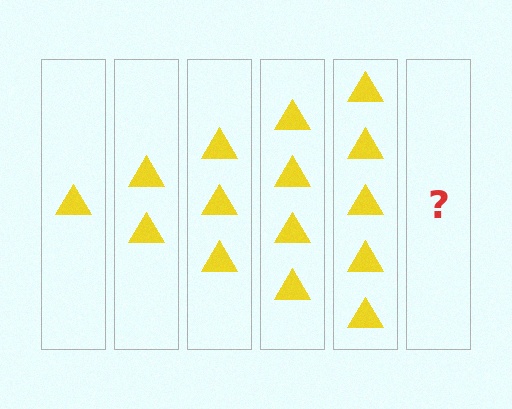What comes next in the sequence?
The next element should be 6 triangles.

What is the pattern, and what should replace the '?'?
The pattern is that each step adds one more triangle. The '?' should be 6 triangles.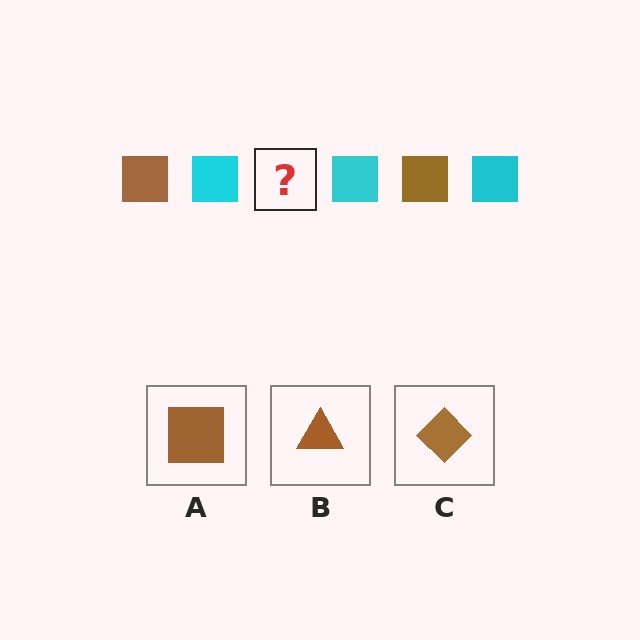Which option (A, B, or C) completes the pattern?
A.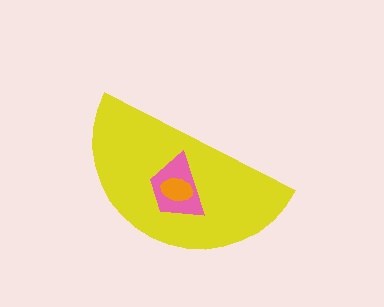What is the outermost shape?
The yellow semicircle.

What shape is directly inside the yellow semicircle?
The pink trapezoid.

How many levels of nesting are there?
3.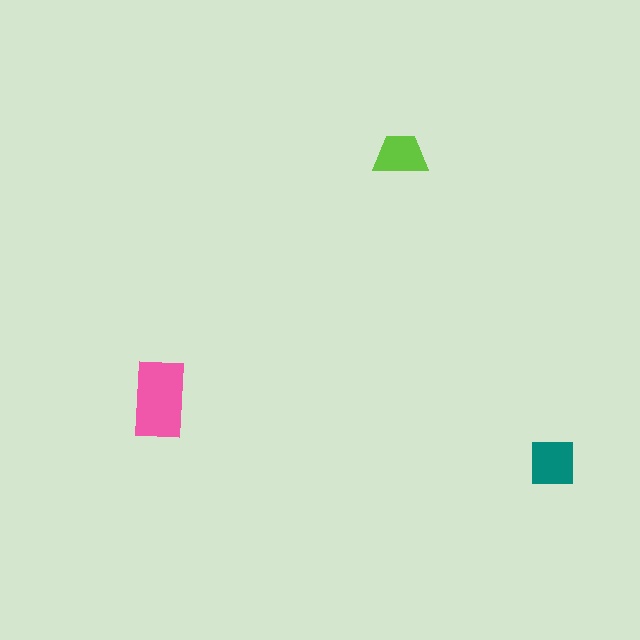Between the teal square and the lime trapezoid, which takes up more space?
The teal square.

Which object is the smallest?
The lime trapezoid.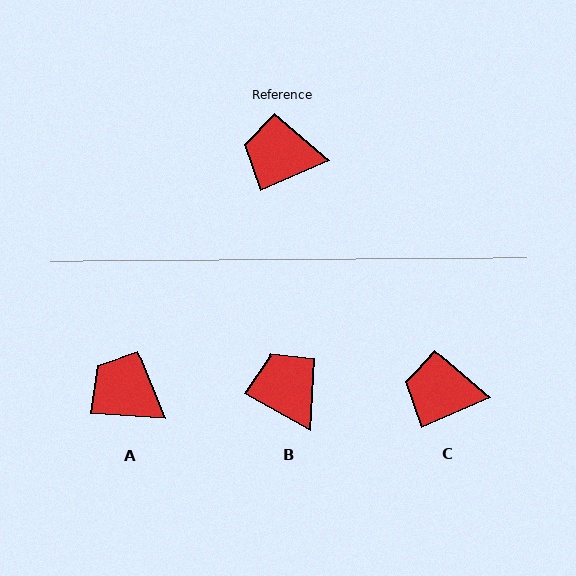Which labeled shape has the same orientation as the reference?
C.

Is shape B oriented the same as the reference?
No, it is off by about 53 degrees.